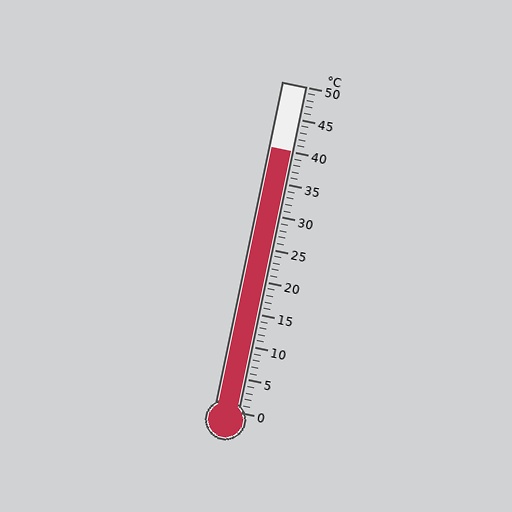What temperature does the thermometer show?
The thermometer shows approximately 40°C.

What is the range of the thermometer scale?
The thermometer scale ranges from 0°C to 50°C.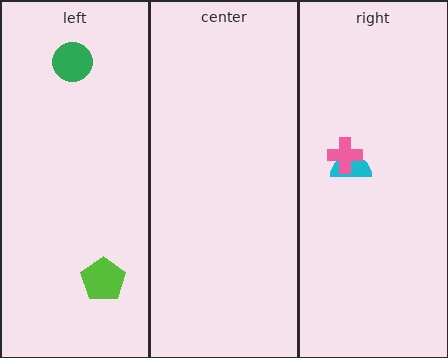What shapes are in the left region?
The lime pentagon, the green circle.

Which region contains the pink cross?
The right region.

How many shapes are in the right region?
2.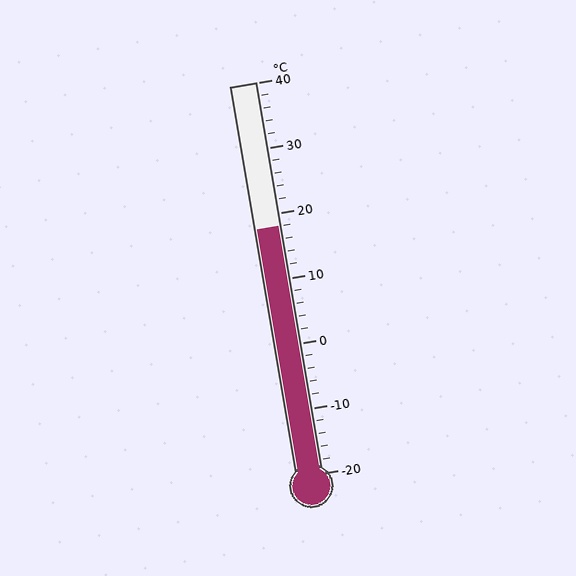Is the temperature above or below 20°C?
The temperature is below 20°C.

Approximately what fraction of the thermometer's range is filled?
The thermometer is filled to approximately 65% of its range.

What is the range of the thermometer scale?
The thermometer scale ranges from -20°C to 40°C.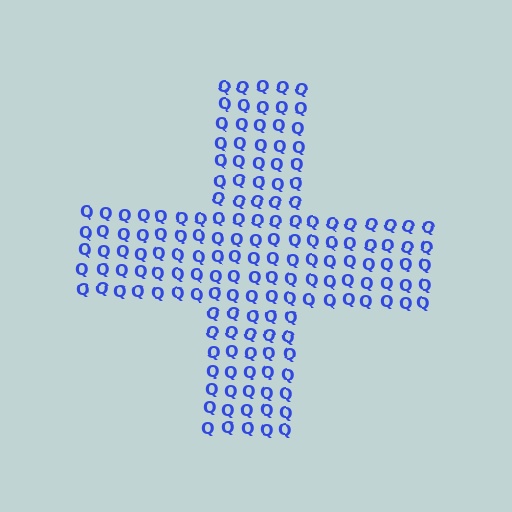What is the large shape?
The large shape is a cross.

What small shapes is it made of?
It is made of small letter Q's.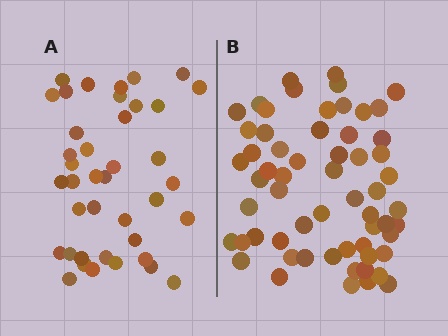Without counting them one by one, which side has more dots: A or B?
Region B (the right region) has more dots.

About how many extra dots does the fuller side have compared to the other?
Region B has approximately 20 more dots than region A.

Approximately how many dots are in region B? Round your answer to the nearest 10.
About 60 dots.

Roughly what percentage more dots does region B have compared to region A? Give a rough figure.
About 50% more.